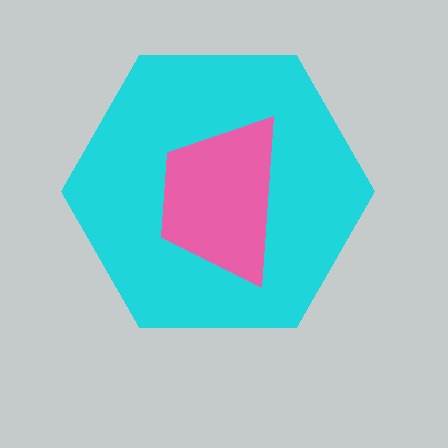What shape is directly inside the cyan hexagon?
The pink trapezoid.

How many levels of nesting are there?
2.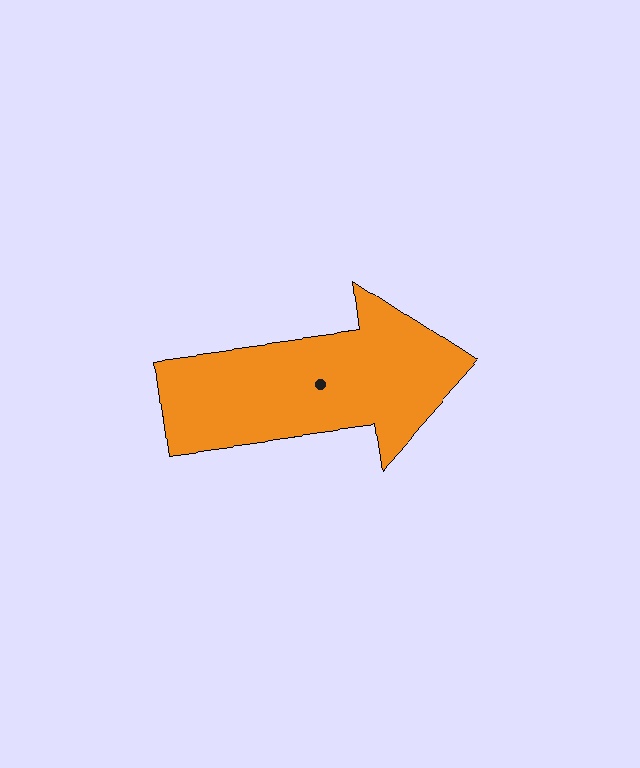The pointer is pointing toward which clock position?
Roughly 3 o'clock.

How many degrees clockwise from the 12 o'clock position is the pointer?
Approximately 83 degrees.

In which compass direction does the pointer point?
East.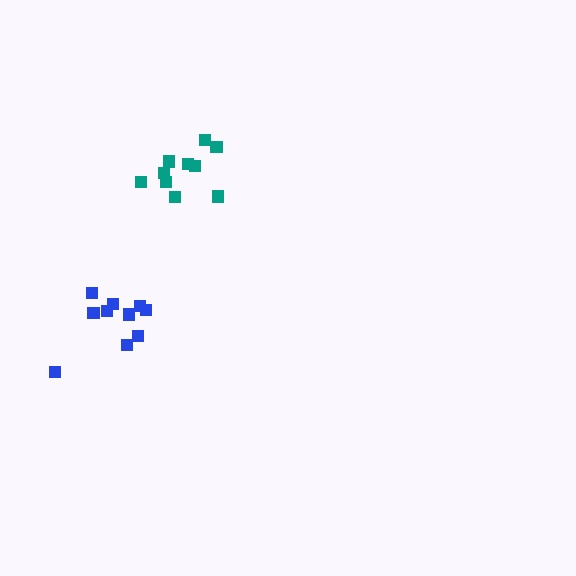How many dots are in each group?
Group 1: 10 dots, Group 2: 10 dots (20 total).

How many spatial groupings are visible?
There are 2 spatial groupings.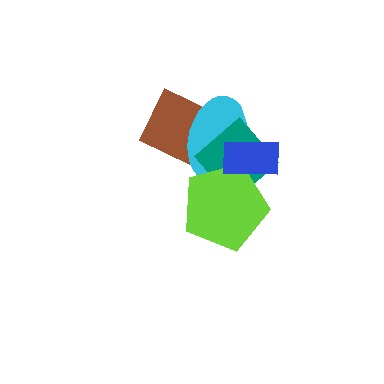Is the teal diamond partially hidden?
Yes, it is partially covered by another shape.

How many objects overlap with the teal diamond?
3 objects overlap with the teal diamond.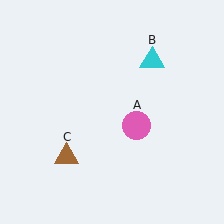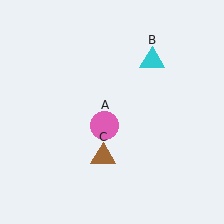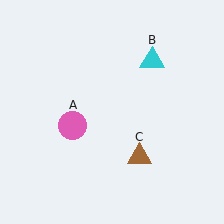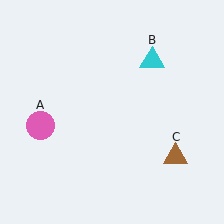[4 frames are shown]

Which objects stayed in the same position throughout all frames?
Cyan triangle (object B) remained stationary.